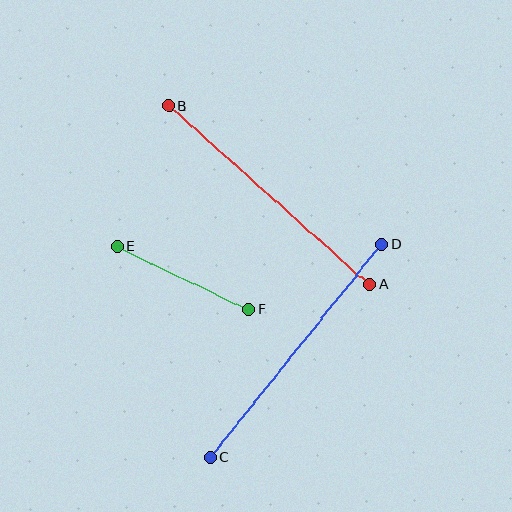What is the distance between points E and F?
The distance is approximately 146 pixels.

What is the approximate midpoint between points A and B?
The midpoint is at approximately (269, 195) pixels.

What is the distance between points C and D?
The distance is approximately 273 pixels.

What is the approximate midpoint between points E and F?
The midpoint is at approximately (183, 278) pixels.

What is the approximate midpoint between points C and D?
The midpoint is at approximately (296, 351) pixels.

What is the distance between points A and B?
The distance is approximately 269 pixels.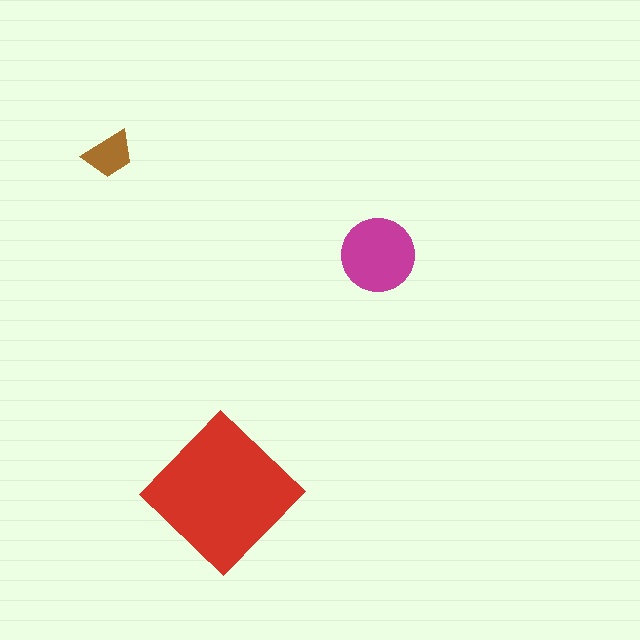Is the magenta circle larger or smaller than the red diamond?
Smaller.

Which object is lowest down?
The red diamond is bottommost.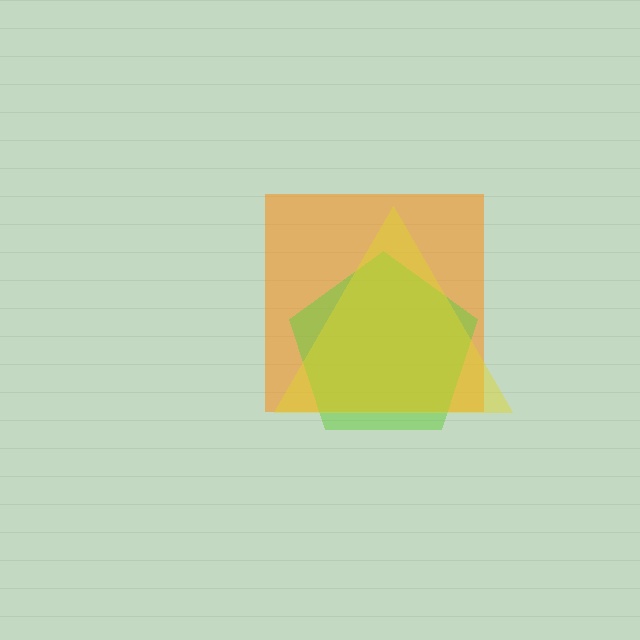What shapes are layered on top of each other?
The layered shapes are: an orange square, a lime pentagon, a yellow triangle.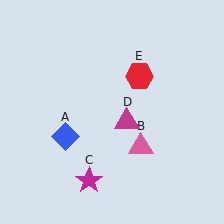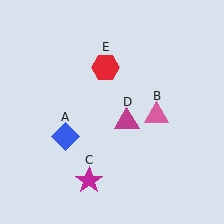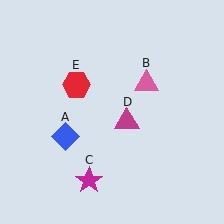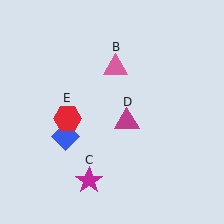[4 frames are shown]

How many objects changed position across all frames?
2 objects changed position: pink triangle (object B), red hexagon (object E).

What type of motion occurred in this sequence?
The pink triangle (object B), red hexagon (object E) rotated counterclockwise around the center of the scene.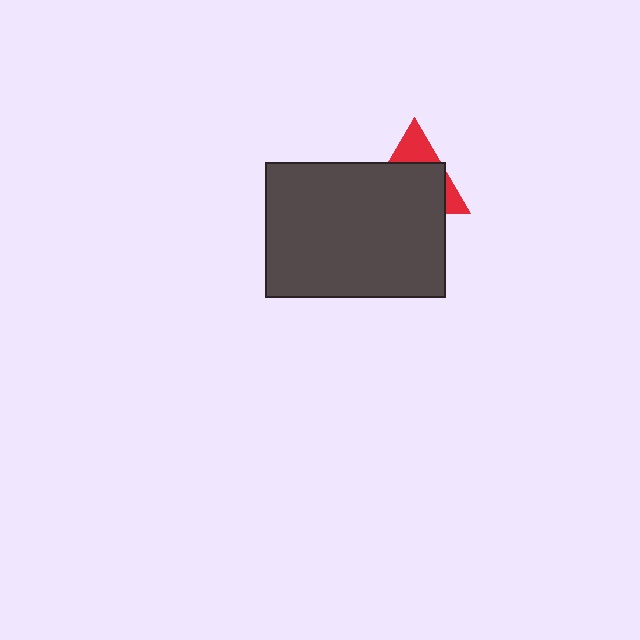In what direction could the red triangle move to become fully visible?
The red triangle could move up. That would shift it out from behind the dark gray rectangle entirely.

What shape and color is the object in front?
The object in front is a dark gray rectangle.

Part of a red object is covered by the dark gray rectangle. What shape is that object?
It is a triangle.